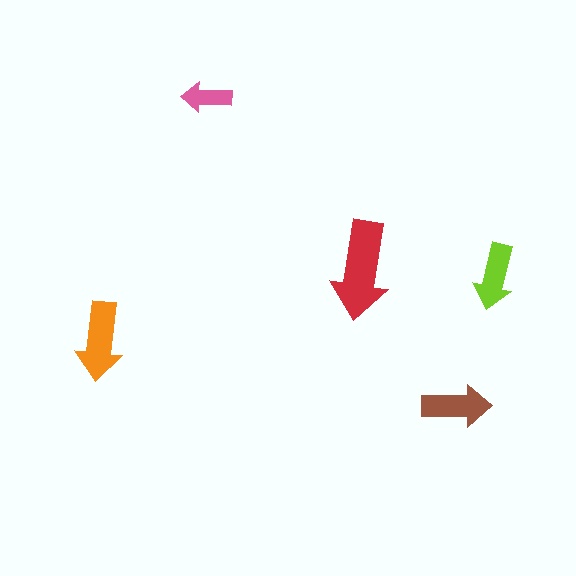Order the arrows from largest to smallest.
the red one, the orange one, the brown one, the lime one, the pink one.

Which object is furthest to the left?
The orange arrow is leftmost.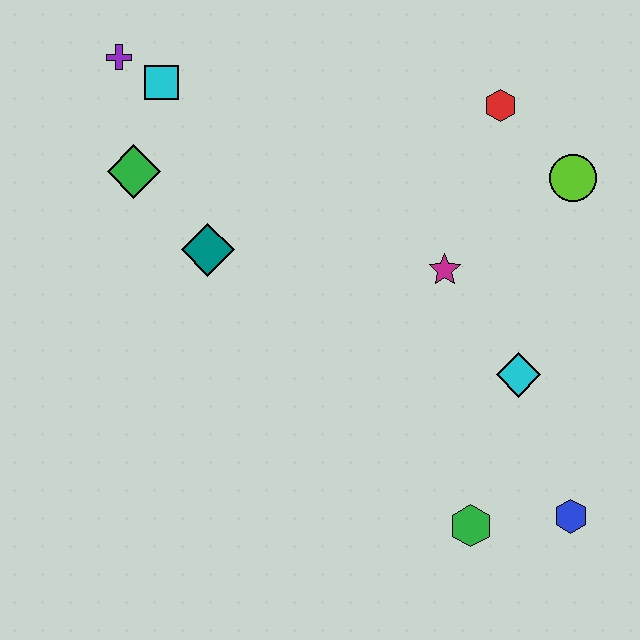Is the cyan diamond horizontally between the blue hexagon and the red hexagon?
Yes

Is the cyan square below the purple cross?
Yes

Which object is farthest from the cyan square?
The blue hexagon is farthest from the cyan square.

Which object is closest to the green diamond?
The cyan square is closest to the green diamond.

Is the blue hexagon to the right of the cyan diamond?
Yes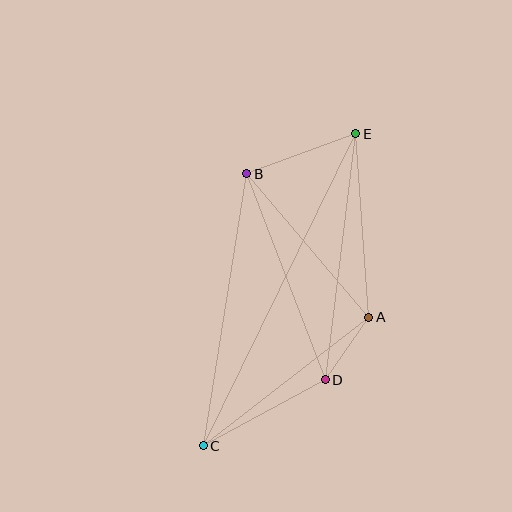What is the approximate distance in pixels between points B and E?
The distance between B and E is approximately 116 pixels.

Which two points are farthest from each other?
Points C and E are farthest from each other.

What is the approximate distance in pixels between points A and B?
The distance between A and B is approximately 188 pixels.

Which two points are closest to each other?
Points A and D are closest to each other.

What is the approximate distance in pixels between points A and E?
The distance between A and E is approximately 184 pixels.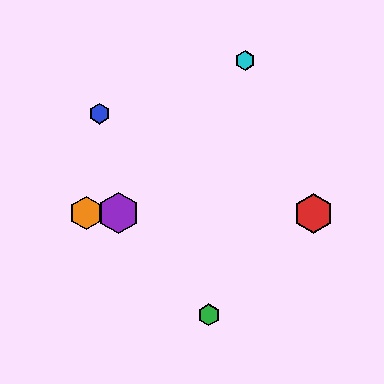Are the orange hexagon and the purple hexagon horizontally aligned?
Yes, both are at y≈213.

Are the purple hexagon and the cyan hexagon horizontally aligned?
No, the purple hexagon is at y≈213 and the cyan hexagon is at y≈60.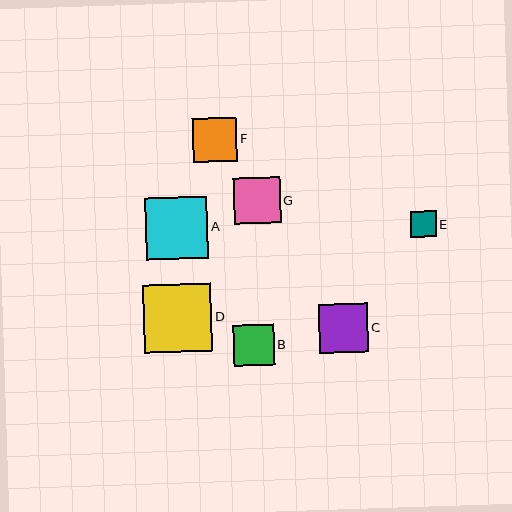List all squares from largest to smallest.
From largest to smallest: D, A, C, G, F, B, E.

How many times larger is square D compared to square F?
Square D is approximately 1.5 times the size of square F.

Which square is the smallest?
Square E is the smallest with a size of approximately 25 pixels.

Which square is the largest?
Square D is the largest with a size of approximately 68 pixels.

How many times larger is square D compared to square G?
Square D is approximately 1.5 times the size of square G.